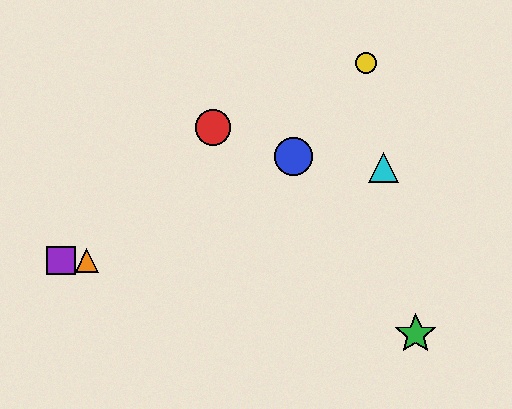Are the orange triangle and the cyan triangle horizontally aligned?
No, the orange triangle is at y≈261 and the cyan triangle is at y≈167.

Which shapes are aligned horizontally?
The purple square, the orange triangle are aligned horizontally.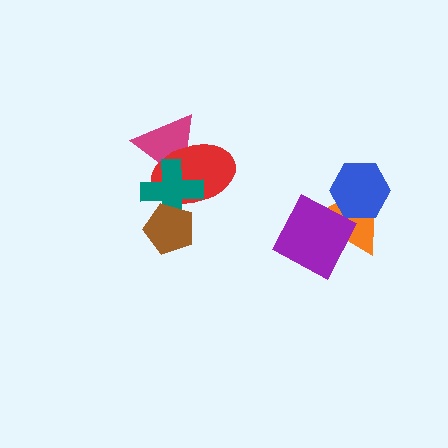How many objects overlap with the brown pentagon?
2 objects overlap with the brown pentagon.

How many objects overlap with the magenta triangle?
2 objects overlap with the magenta triangle.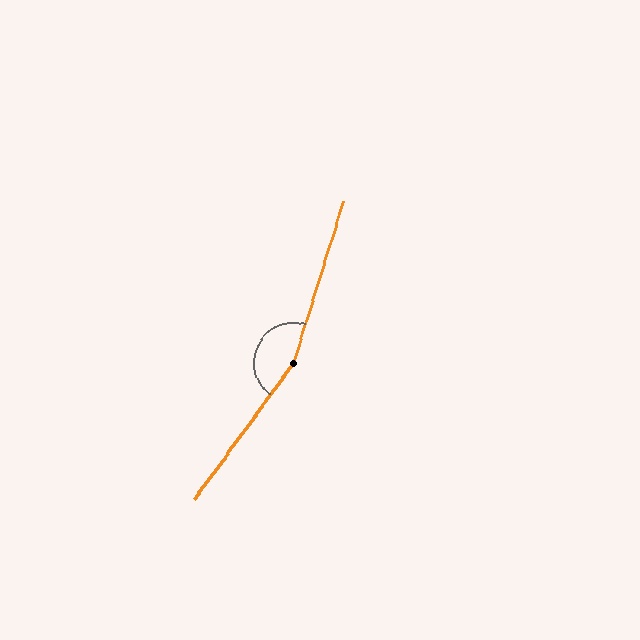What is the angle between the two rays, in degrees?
Approximately 161 degrees.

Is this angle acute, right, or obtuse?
It is obtuse.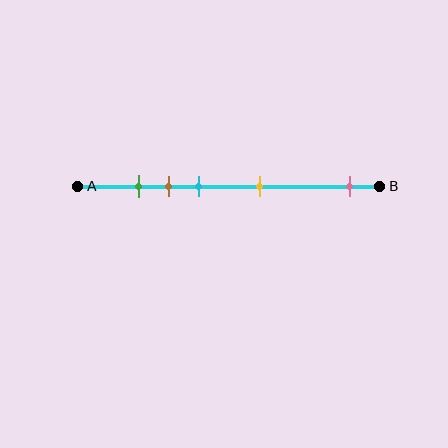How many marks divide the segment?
There are 5 marks dividing the segment.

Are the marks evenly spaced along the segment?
No, the marks are not evenly spaced.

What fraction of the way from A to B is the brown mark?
The brown mark is approximately 30% (0.3) of the way from A to B.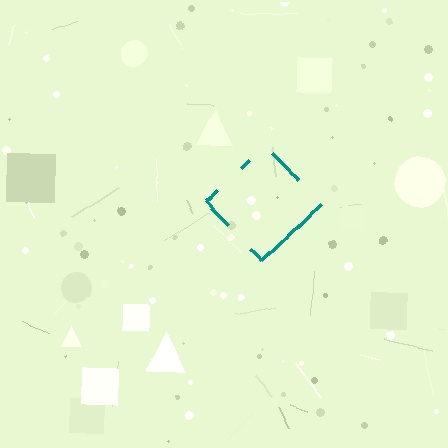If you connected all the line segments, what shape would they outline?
They would outline a diamond.